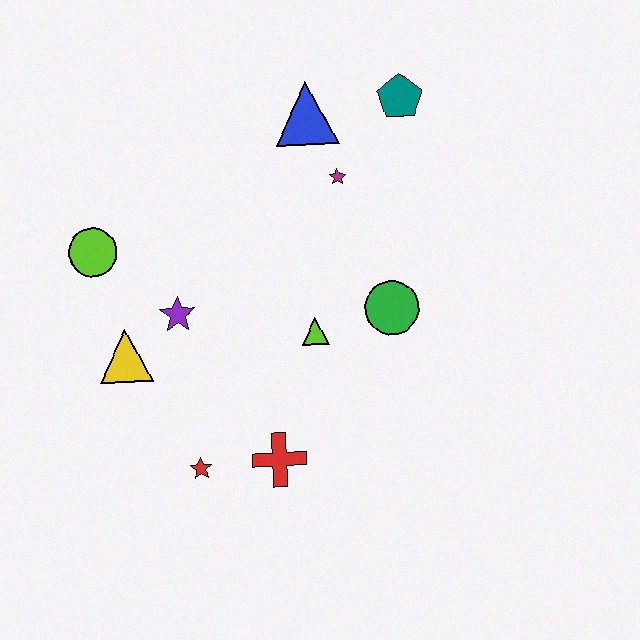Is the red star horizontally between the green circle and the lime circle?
Yes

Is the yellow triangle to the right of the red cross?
No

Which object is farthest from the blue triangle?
The red star is farthest from the blue triangle.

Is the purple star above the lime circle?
No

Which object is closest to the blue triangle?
The magenta star is closest to the blue triangle.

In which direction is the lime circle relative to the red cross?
The lime circle is above the red cross.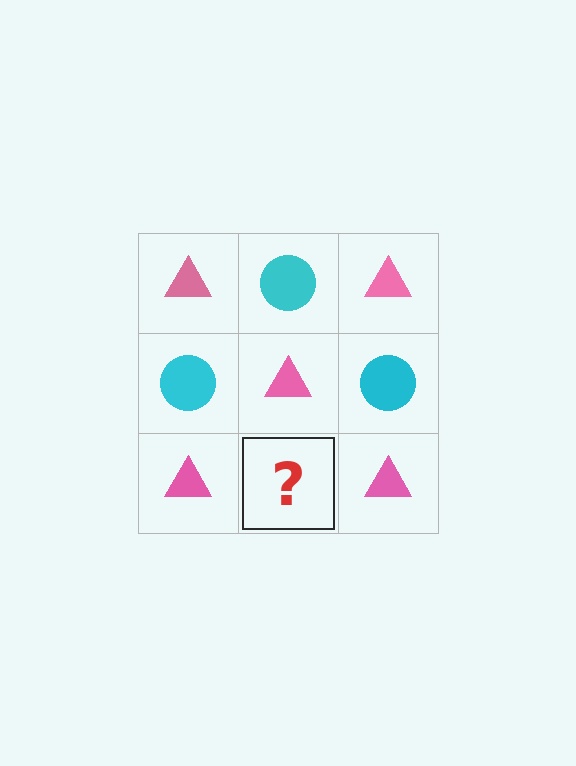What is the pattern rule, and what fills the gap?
The rule is that it alternates pink triangle and cyan circle in a checkerboard pattern. The gap should be filled with a cyan circle.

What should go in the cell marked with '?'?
The missing cell should contain a cyan circle.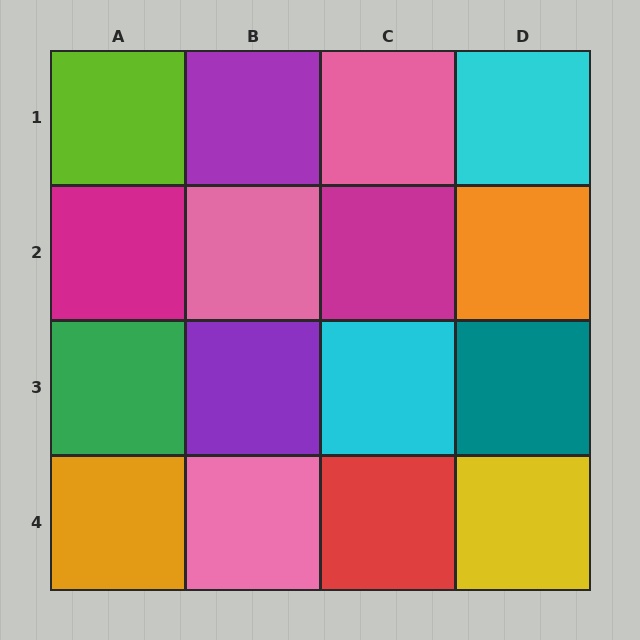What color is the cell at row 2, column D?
Orange.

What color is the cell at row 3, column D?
Teal.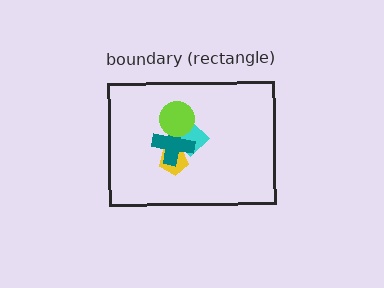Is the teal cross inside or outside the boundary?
Inside.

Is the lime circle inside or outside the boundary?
Inside.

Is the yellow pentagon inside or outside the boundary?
Inside.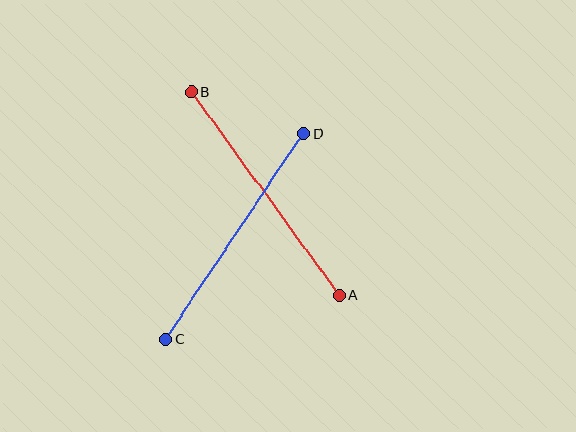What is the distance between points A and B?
The distance is approximately 251 pixels.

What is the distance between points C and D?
The distance is approximately 248 pixels.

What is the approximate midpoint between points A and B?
The midpoint is at approximately (265, 194) pixels.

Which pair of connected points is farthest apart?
Points A and B are farthest apart.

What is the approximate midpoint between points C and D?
The midpoint is at approximately (235, 236) pixels.